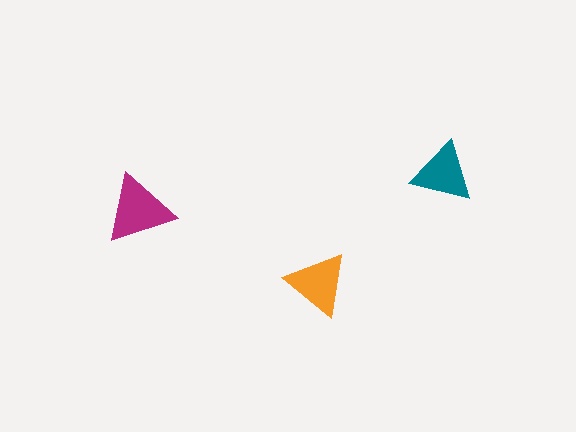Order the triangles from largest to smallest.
the magenta one, the orange one, the teal one.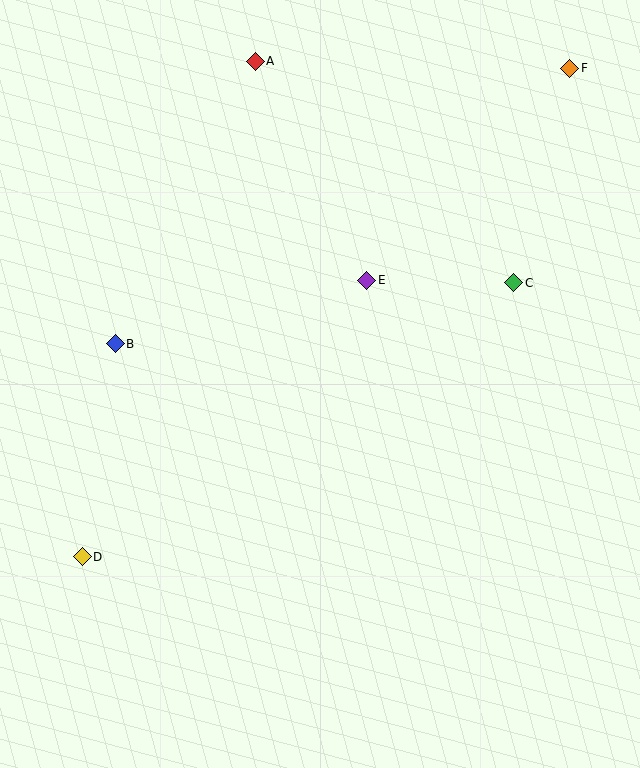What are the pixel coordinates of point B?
Point B is at (115, 344).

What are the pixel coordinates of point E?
Point E is at (367, 280).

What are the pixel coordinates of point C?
Point C is at (514, 283).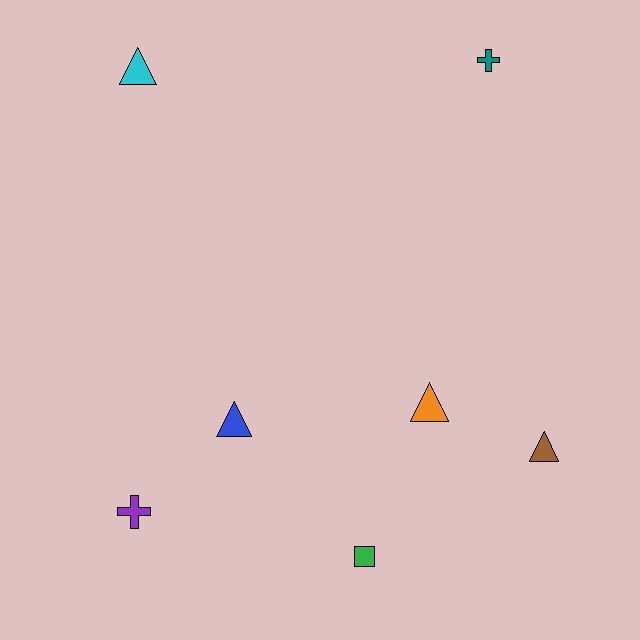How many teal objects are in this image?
There is 1 teal object.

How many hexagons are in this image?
There are no hexagons.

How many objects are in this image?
There are 7 objects.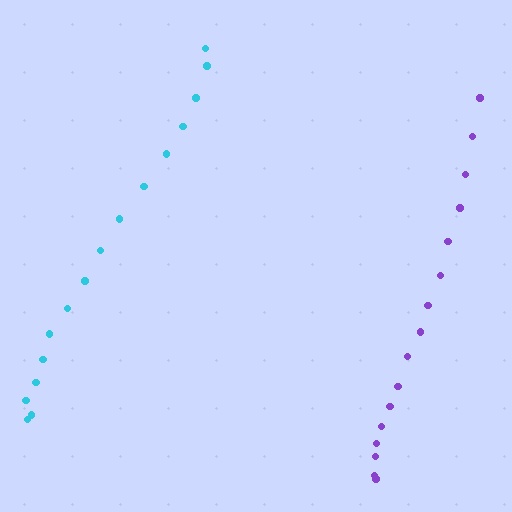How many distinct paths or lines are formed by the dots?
There are 2 distinct paths.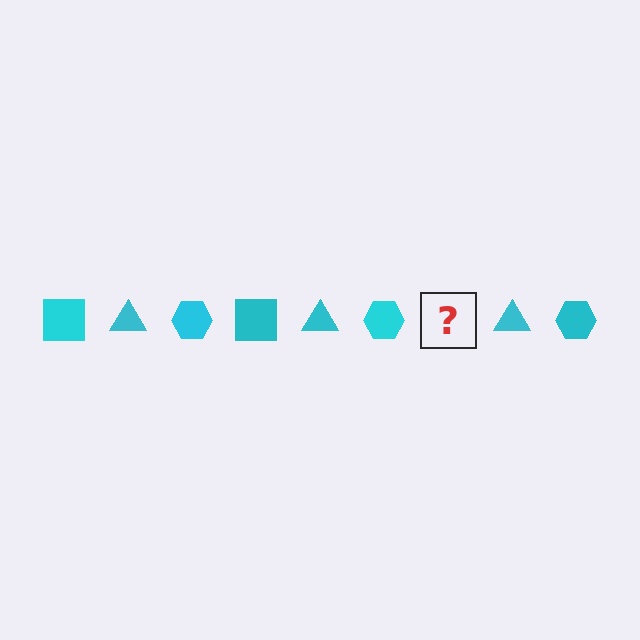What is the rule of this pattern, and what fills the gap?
The rule is that the pattern cycles through square, triangle, hexagon shapes in cyan. The gap should be filled with a cyan square.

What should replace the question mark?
The question mark should be replaced with a cyan square.